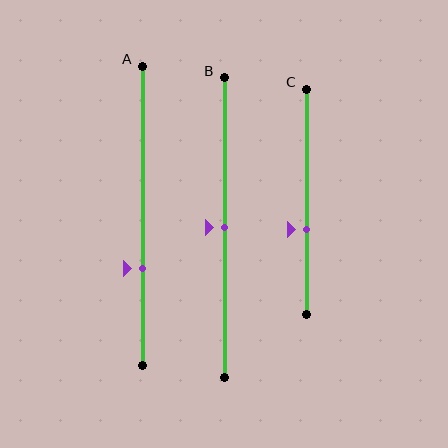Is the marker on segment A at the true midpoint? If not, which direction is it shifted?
No, the marker on segment A is shifted downward by about 17% of the segment length.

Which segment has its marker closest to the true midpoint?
Segment B has its marker closest to the true midpoint.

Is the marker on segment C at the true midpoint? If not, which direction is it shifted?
No, the marker on segment C is shifted downward by about 12% of the segment length.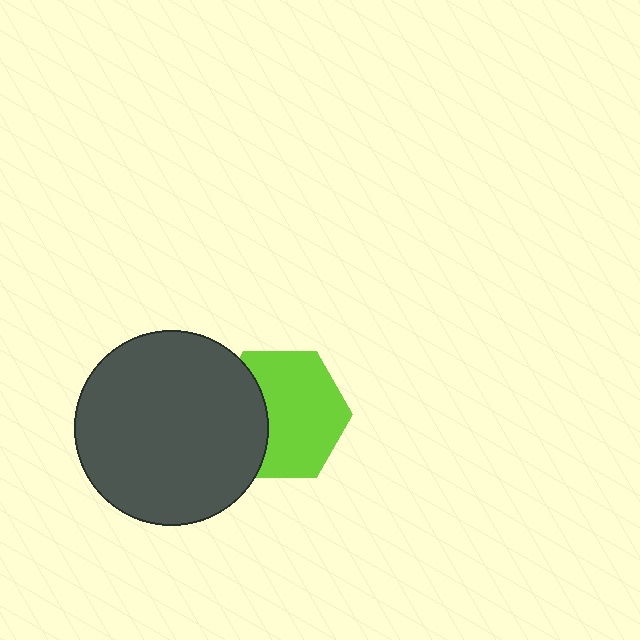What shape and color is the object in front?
The object in front is a dark gray circle.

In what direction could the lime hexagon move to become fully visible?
The lime hexagon could move right. That would shift it out from behind the dark gray circle entirely.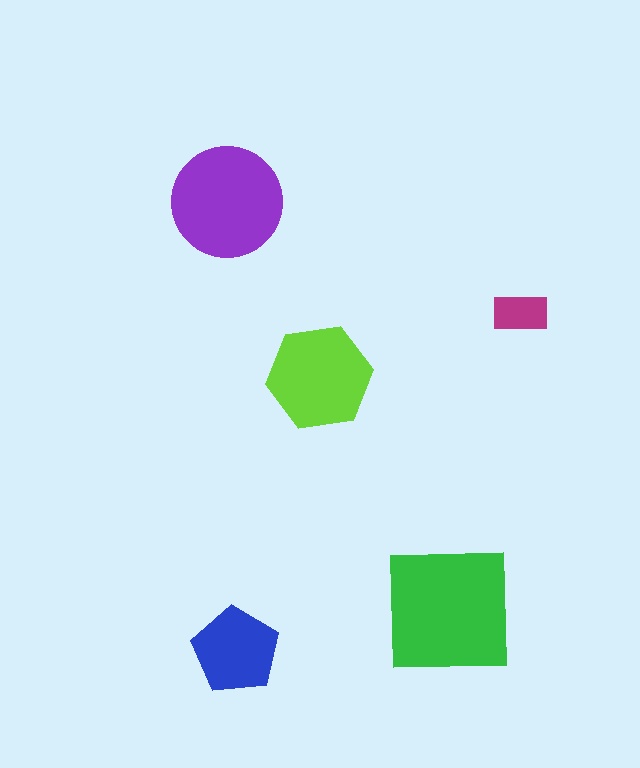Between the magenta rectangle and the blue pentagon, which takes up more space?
The blue pentagon.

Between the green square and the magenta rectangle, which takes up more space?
The green square.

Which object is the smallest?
The magenta rectangle.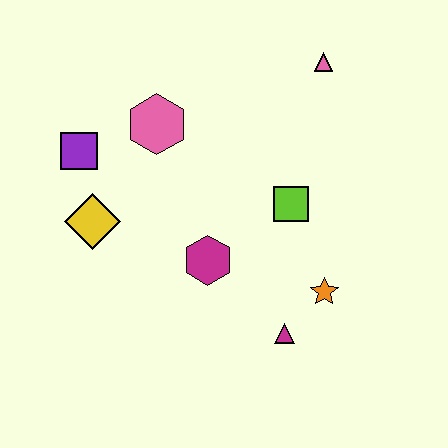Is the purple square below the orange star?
No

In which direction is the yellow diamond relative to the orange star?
The yellow diamond is to the left of the orange star.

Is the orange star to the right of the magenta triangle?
Yes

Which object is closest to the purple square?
The yellow diamond is closest to the purple square.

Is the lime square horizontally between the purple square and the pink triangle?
Yes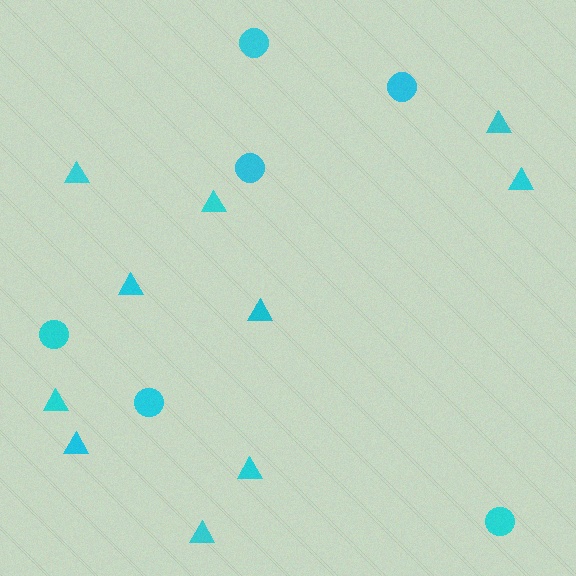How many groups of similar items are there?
There are 2 groups: one group of triangles (10) and one group of circles (6).